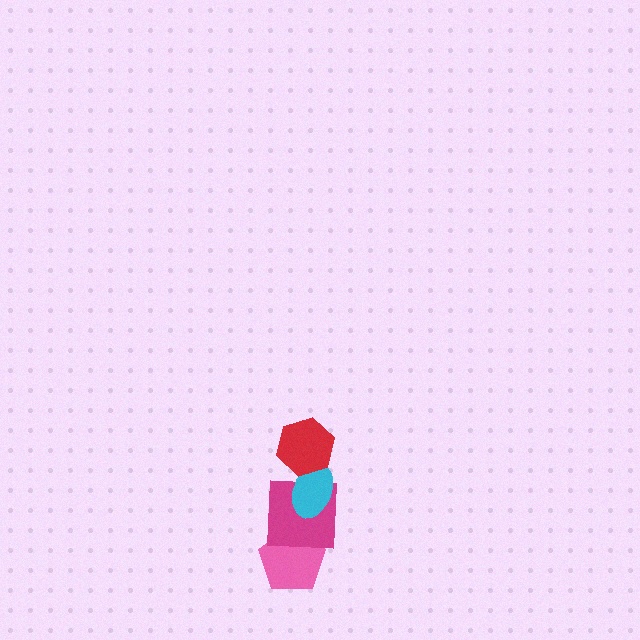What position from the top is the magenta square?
The magenta square is 3rd from the top.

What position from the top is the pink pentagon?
The pink pentagon is 4th from the top.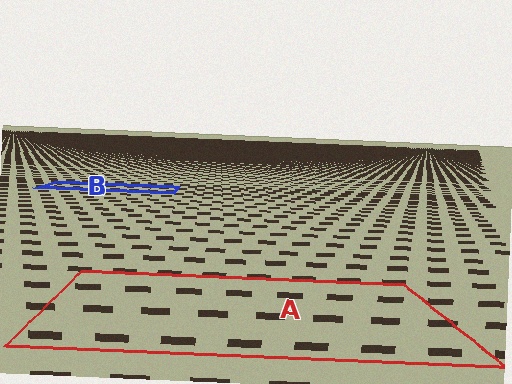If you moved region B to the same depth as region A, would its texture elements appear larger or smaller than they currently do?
They would appear larger. At a closer depth, the same texture elements are projected at a bigger on-screen size.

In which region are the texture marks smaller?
The texture marks are smaller in region B, because it is farther away.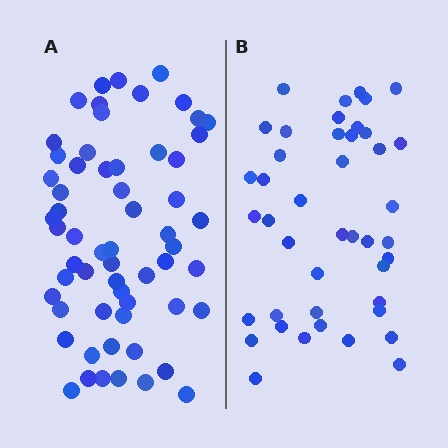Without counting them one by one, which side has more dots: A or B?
Region A (the left region) has more dots.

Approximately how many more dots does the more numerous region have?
Region A has approximately 15 more dots than region B.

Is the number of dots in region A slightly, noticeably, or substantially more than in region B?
Region A has noticeably more, but not dramatically so. The ratio is roughly 1.4 to 1.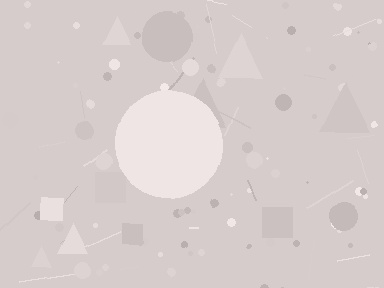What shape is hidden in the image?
A circle is hidden in the image.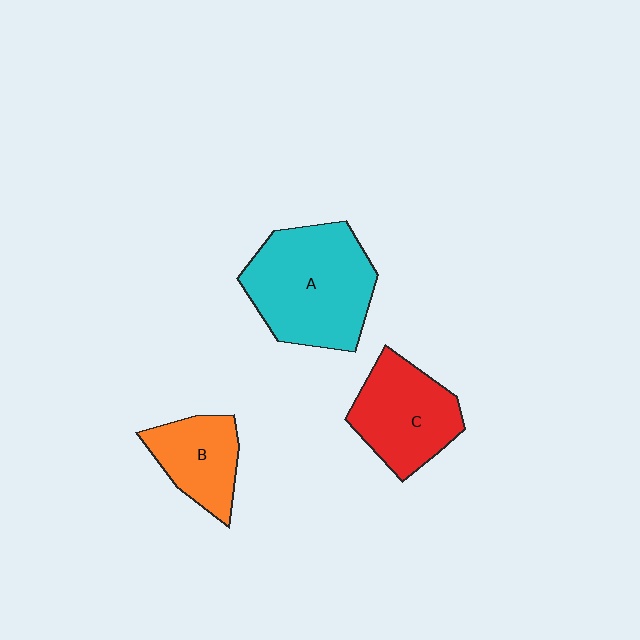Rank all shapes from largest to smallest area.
From largest to smallest: A (cyan), C (red), B (orange).